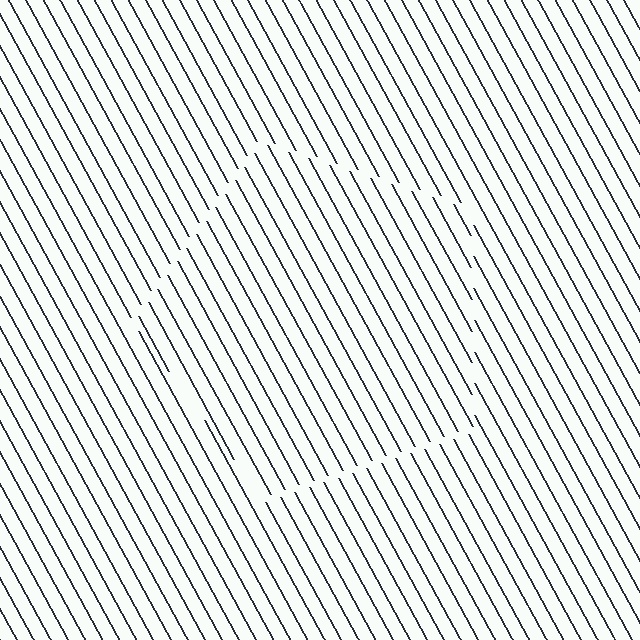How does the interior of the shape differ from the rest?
The interior of the shape contains the same grating, shifted by half a period — the contour is defined by the phase discontinuity where line-ends from the inner and outer gratings abut.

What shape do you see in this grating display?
An illusory pentagon. The interior of the shape contains the same grating, shifted by half a period — the contour is defined by the phase discontinuity where line-ends from the inner and outer gratings abut.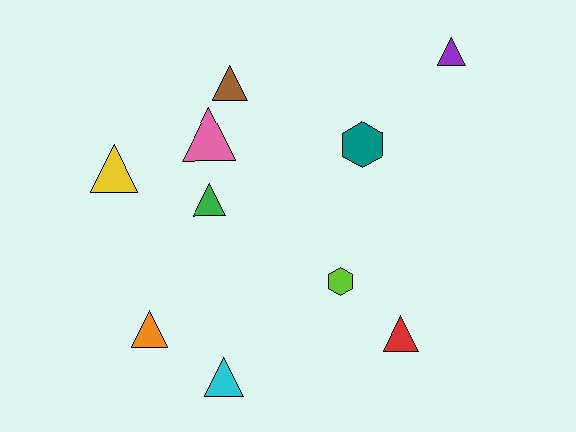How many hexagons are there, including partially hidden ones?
There are 2 hexagons.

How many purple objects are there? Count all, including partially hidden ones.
There is 1 purple object.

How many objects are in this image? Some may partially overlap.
There are 10 objects.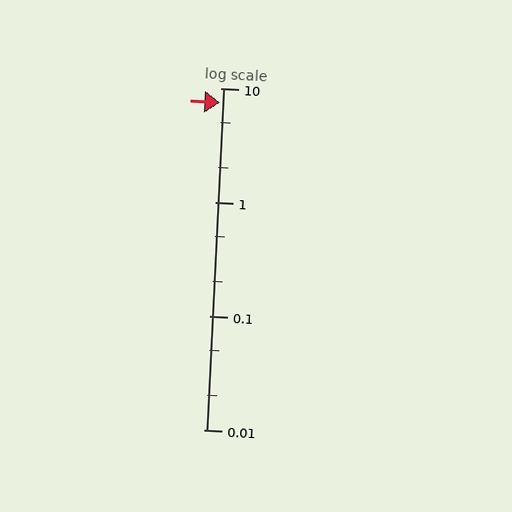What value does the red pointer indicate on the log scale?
The pointer indicates approximately 7.4.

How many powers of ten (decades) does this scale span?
The scale spans 3 decades, from 0.01 to 10.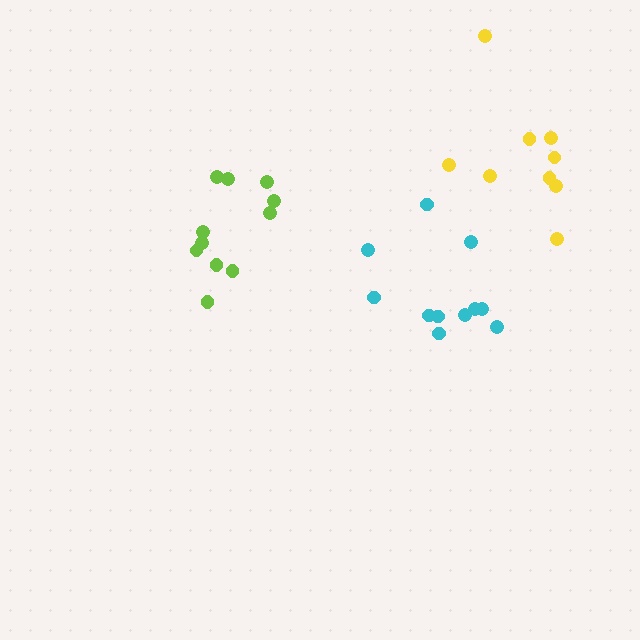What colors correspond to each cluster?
The clusters are colored: lime, cyan, yellow.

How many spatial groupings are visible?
There are 3 spatial groupings.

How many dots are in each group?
Group 1: 11 dots, Group 2: 11 dots, Group 3: 9 dots (31 total).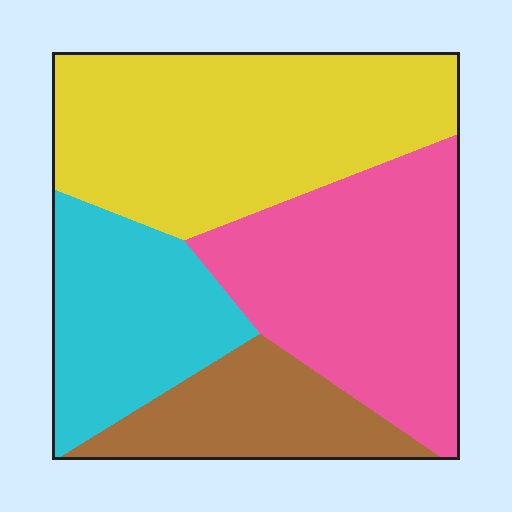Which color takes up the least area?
Brown, at roughly 15%.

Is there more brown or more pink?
Pink.